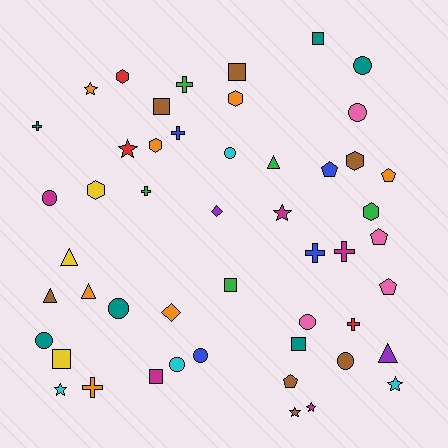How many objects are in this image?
There are 50 objects.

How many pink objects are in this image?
There are 4 pink objects.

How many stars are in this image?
There are 7 stars.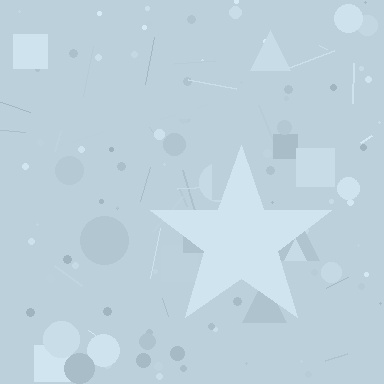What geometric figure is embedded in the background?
A star is embedded in the background.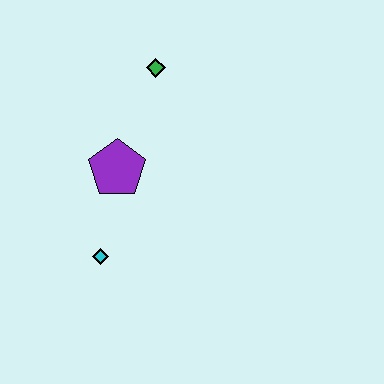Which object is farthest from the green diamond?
The cyan diamond is farthest from the green diamond.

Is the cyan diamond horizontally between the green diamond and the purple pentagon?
No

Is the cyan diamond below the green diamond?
Yes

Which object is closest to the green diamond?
The purple pentagon is closest to the green diamond.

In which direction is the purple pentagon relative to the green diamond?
The purple pentagon is below the green diamond.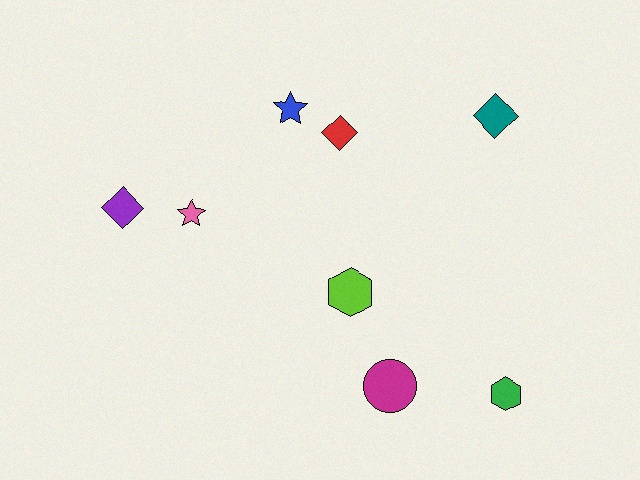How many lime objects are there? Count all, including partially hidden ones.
There is 1 lime object.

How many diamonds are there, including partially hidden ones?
There are 3 diamonds.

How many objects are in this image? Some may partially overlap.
There are 8 objects.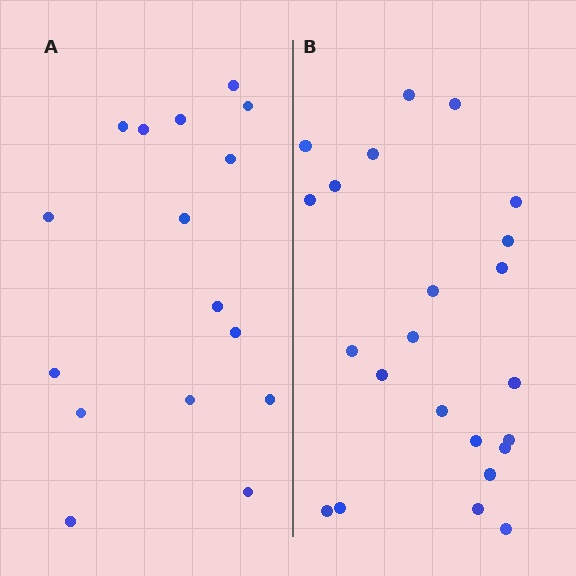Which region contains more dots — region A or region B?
Region B (the right region) has more dots.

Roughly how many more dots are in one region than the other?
Region B has roughly 8 or so more dots than region A.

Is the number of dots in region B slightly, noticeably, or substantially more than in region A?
Region B has noticeably more, but not dramatically so. The ratio is roughly 1.4 to 1.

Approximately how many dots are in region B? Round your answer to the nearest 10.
About 20 dots. (The exact count is 23, which rounds to 20.)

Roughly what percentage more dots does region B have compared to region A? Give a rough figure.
About 45% more.